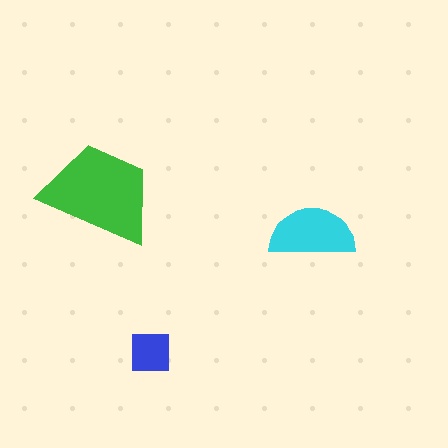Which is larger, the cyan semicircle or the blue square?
The cyan semicircle.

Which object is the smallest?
The blue square.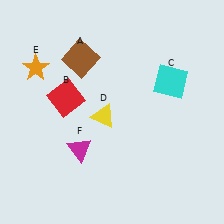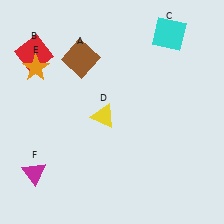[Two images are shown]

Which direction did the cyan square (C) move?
The cyan square (C) moved up.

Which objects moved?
The objects that moved are: the red square (B), the cyan square (C), the magenta triangle (F).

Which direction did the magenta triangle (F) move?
The magenta triangle (F) moved left.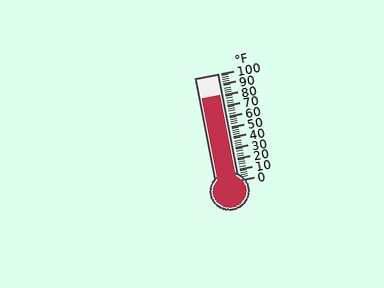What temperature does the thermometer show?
The thermometer shows approximately 80°F.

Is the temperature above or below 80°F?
The temperature is at 80°F.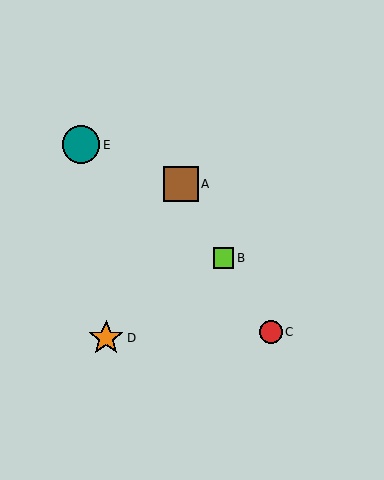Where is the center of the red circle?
The center of the red circle is at (271, 332).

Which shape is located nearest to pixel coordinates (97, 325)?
The orange star (labeled D) at (106, 338) is nearest to that location.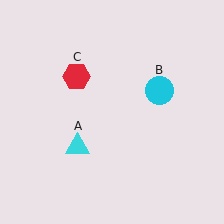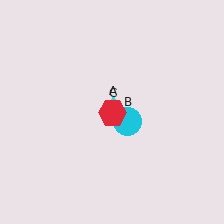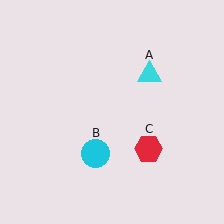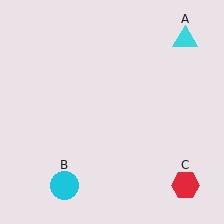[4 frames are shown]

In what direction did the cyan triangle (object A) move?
The cyan triangle (object A) moved up and to the right.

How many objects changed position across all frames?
3 objects changed position: cyan triangle (object A), cyan circle (object B), red hexagon (object C).